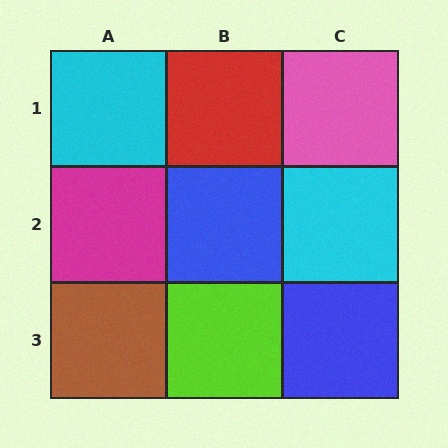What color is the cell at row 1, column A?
Cyan.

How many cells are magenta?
1 cell is magenta.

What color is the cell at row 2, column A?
Magenta.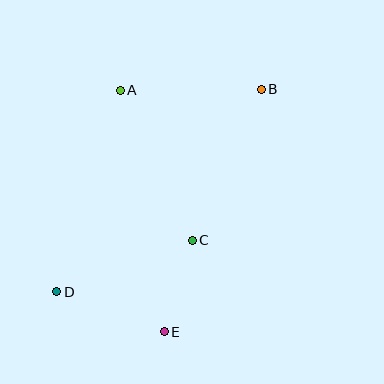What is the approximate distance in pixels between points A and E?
The distance between A and E is approximately 245 pixels.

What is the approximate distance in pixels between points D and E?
The distance between D and E is approximately 115 pixels.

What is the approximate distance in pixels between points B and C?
The distance between B and C is approximately 166 pixels.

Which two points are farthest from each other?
Points B and D are farthest from each other.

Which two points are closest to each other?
Points C and E are closest to each other.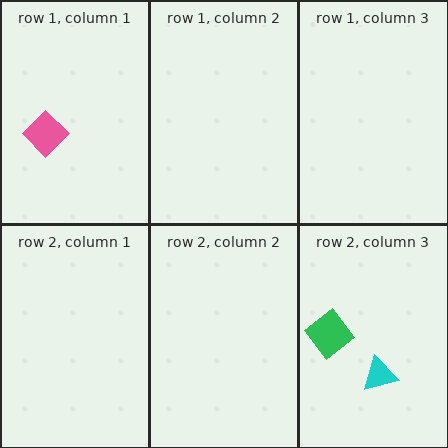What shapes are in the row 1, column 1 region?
The pink diamond.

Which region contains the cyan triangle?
The row 2, column 3 region.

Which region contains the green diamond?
The row 2, column 3 region.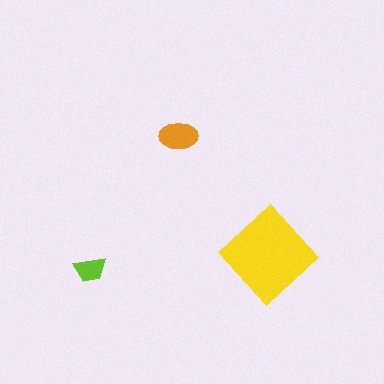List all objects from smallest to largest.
The lime trapezoid, the orange ellipse, the yellow diamond.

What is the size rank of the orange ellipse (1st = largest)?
2nd.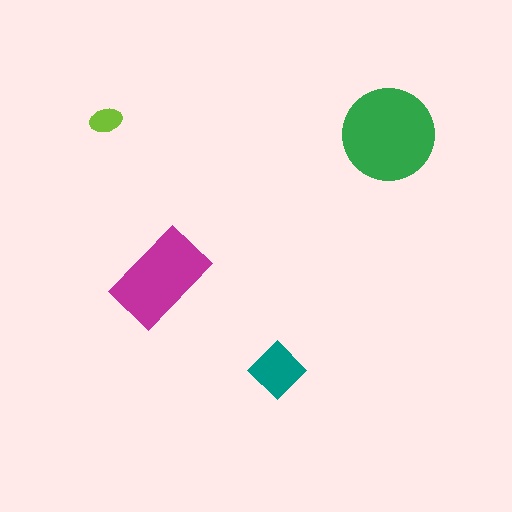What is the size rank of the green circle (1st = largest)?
1st.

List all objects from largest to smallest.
The green circle, the magenta rectangle, the teal diamond, the lime ellipse.